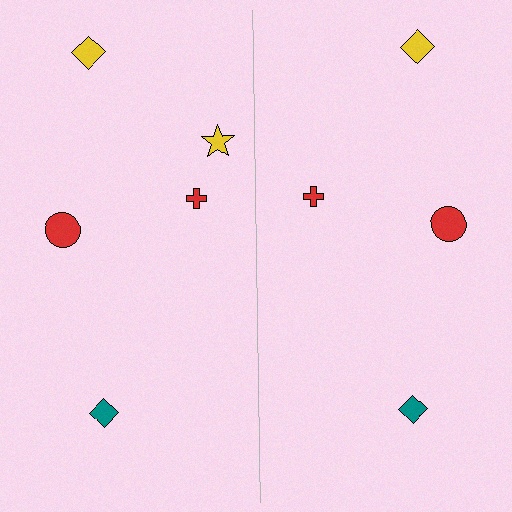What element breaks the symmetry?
A yellow star is missing from the right side.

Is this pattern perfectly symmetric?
No, the pattern is not perfectly symmetric. A yellow star is missing from the right side.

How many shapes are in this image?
There are 9 shapes in this image.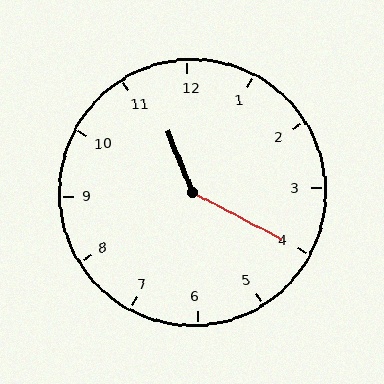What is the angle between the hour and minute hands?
Approximately 140 degrees.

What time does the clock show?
11:20.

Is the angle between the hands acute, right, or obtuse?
It is obtuse.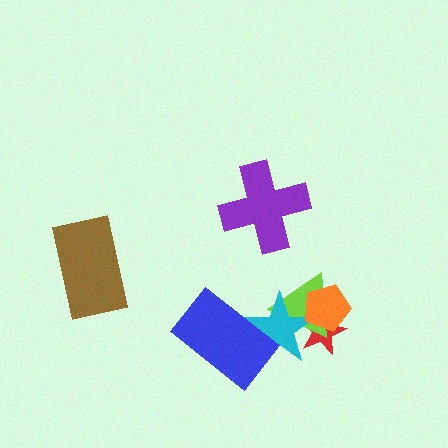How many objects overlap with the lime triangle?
3 objects overlap with the lime triangle.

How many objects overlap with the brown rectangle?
0 objects overlap with the brown rectangle.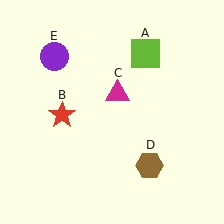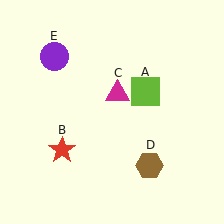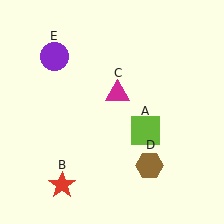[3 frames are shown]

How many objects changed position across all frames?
2 objects changed position: lime square (object A), red star (object B).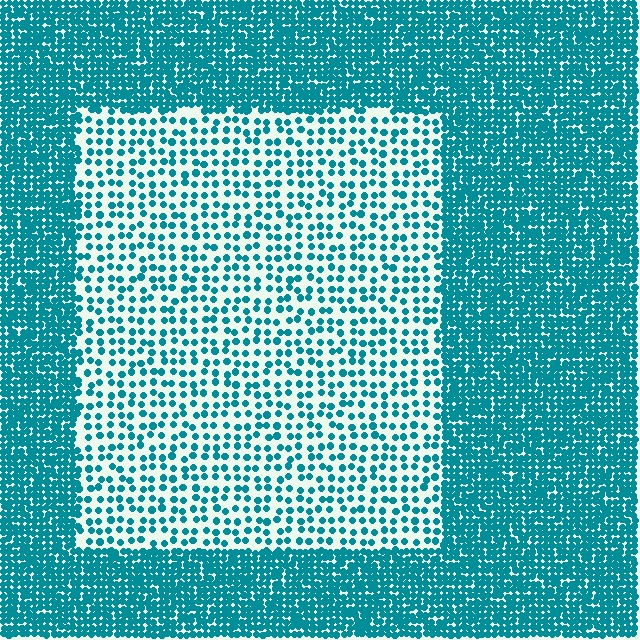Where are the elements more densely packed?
The elements are more densely packed outside the rectangle boundary.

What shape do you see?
I see a rectangle.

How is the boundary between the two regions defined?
The boundary is defined by a change in element density (approximately 2.8x ratio). All elements are the same color, size, and shape.